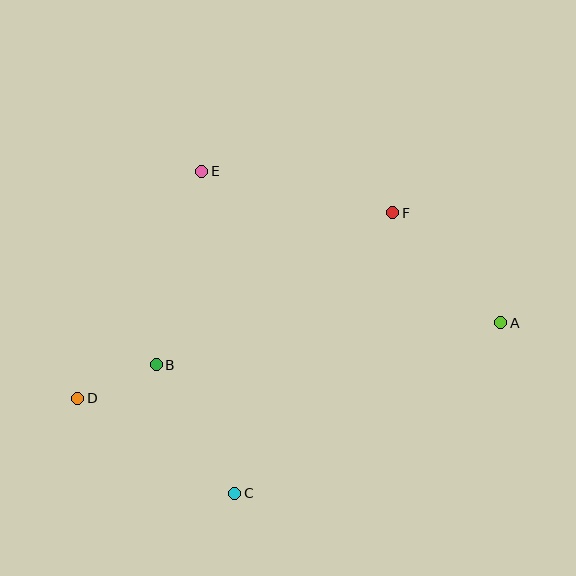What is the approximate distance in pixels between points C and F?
The distance between C and F is approximately 322 pixels.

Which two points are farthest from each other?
Points A and D are farthest from each other.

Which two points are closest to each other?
Points B and D are closest to each other.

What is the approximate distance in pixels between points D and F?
The distance between D and F is approximately 365 pixels.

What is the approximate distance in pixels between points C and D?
The distance between C and D is approximately 184 pixels.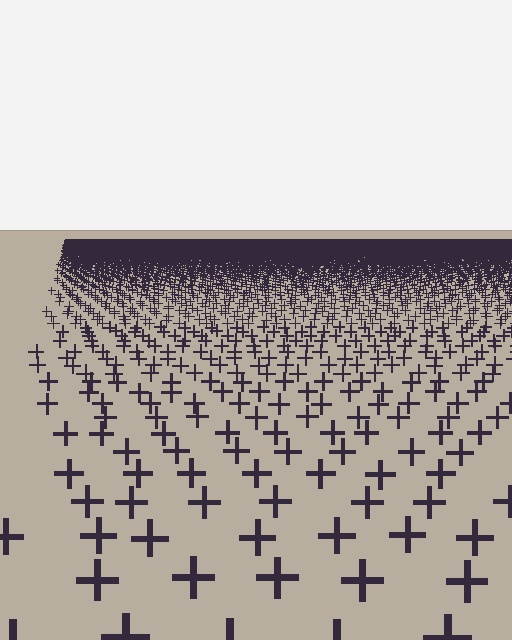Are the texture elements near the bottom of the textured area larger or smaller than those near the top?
Larger. Near the bottom, elements are closer to the viewer and appear at a bigger on-screen size.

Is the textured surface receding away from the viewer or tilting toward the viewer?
The surface is receding away from the viewer. Texture elements get smaller and denser toward the top.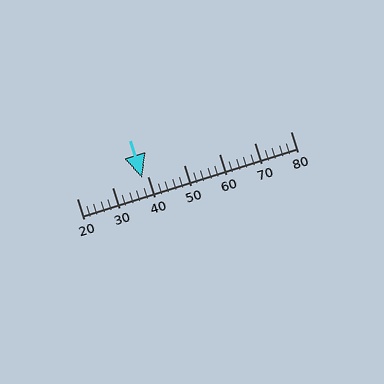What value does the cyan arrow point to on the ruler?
The cyan arrow points to approximately 38.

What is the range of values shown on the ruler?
The ruler shows values from 20 to 80.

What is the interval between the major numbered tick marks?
The major tick marks are spaced 10 units apart.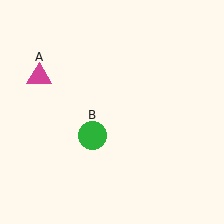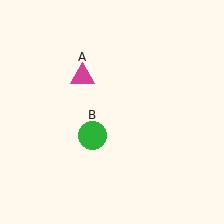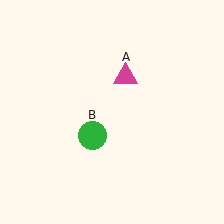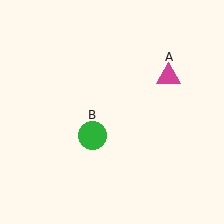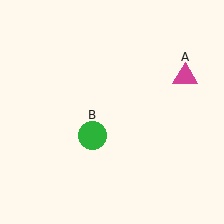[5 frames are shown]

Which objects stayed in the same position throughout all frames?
Green circle (object B) remained stationary.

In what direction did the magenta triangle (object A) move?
The magenta triangle (object A) moved right.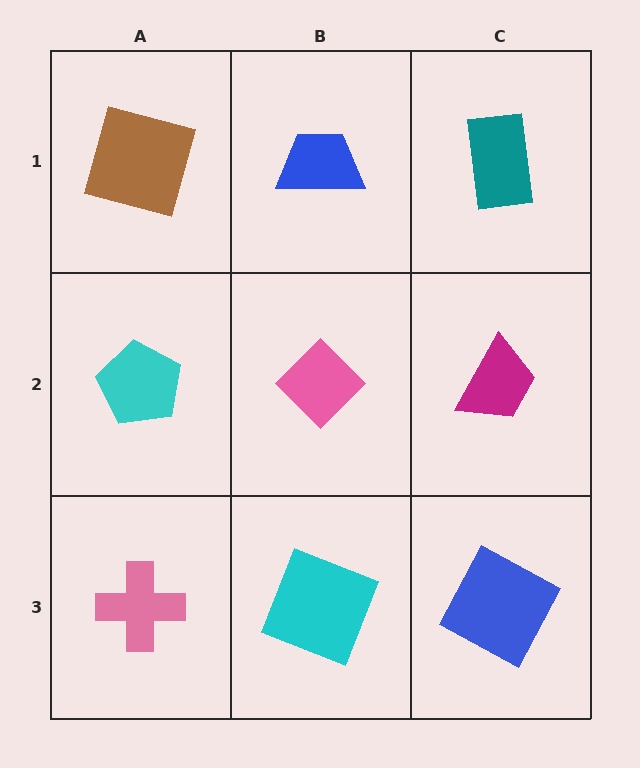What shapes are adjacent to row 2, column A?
A brown square (row 1, column A), a pink cross (row 3, column A), a pink diamond (row 2, column B).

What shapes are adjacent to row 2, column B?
A blue trapezoid (row 1, column B), a cyan square (row 3, column B), a cyan pentagon (row 2, column A), a magenta trapezoid (row 2, column C).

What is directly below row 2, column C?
A blue square.